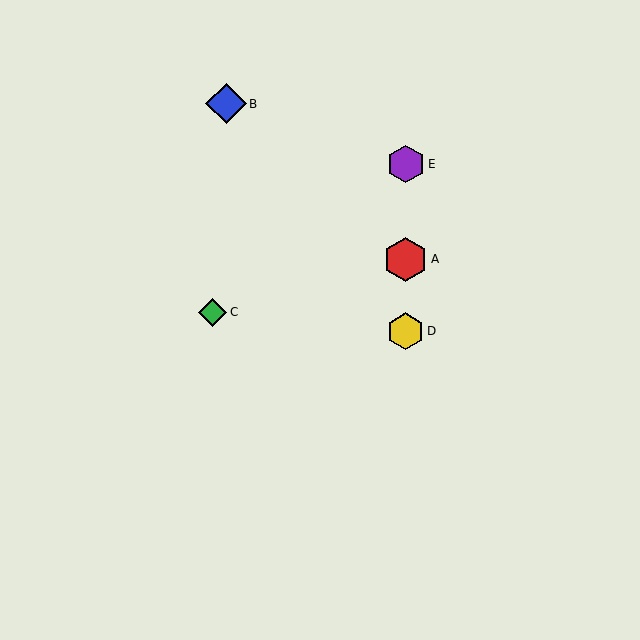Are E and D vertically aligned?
Yes, both are at x≈406.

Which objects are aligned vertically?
Objects A, D, E are aligned vertically.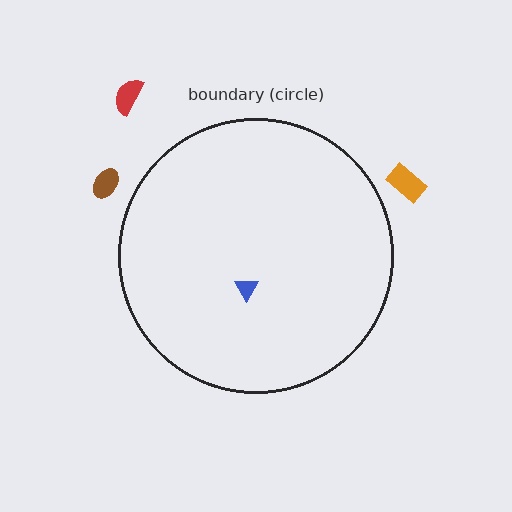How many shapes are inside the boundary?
1 inside, 3 outside.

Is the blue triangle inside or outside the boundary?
Inside.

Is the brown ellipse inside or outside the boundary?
Outside.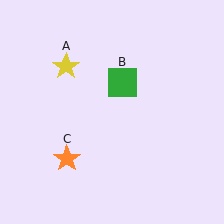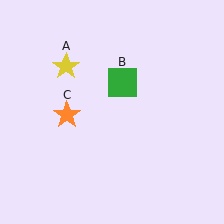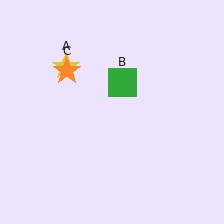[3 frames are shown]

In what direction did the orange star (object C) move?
The orange star (object C) moved up.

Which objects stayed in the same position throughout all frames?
Yellow star (object A) and green square (object B) remained stationary.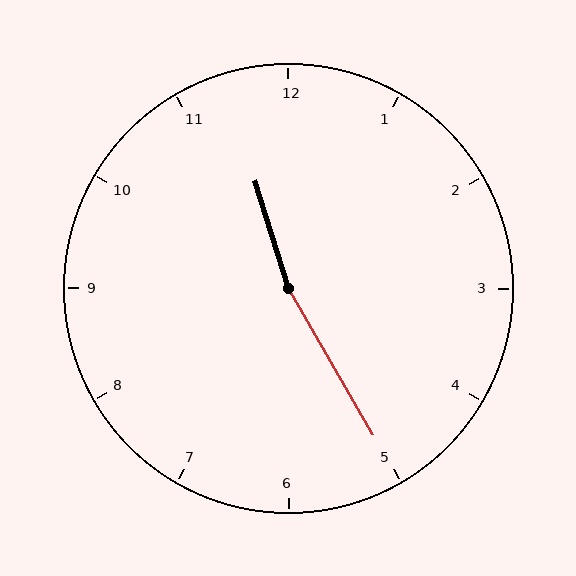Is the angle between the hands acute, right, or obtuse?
It is obtuse.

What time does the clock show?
11:25.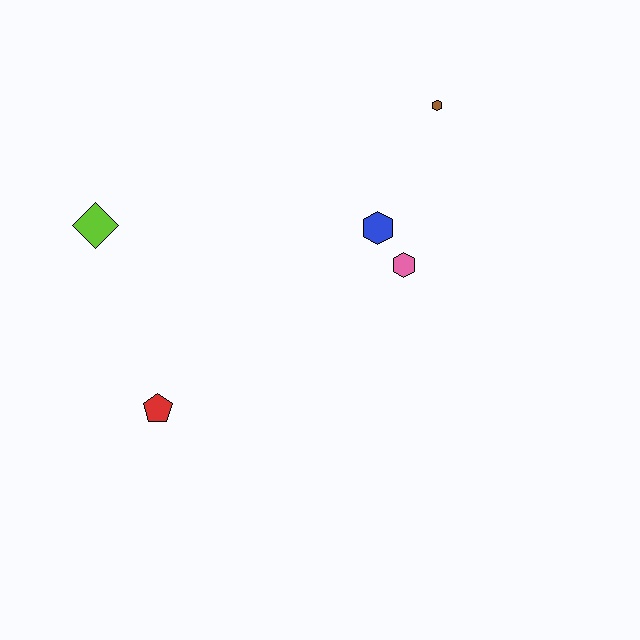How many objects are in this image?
There are 5 objects.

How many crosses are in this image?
There are no crosses.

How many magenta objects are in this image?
There are no magenta objects.